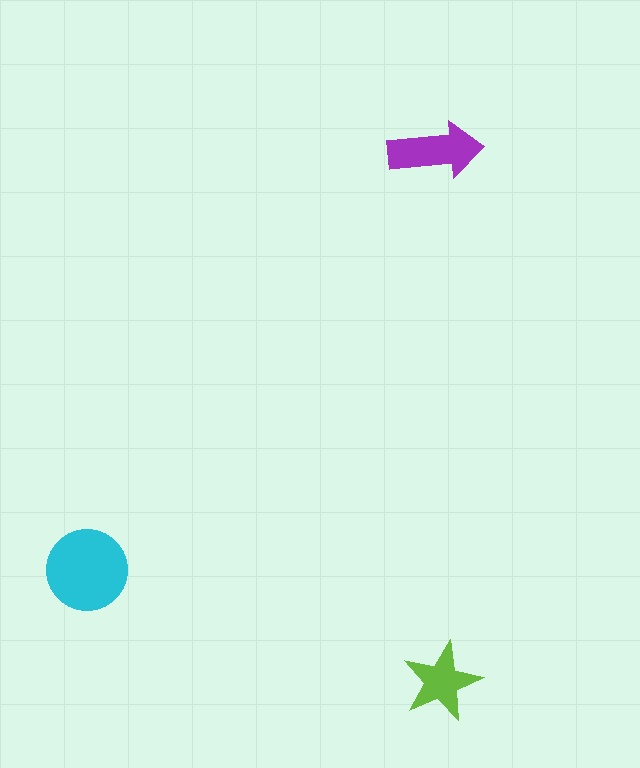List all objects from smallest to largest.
The lime star, the purple arrow, the cyan circle.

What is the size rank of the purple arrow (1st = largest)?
2nd.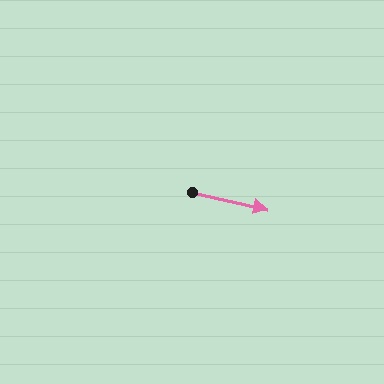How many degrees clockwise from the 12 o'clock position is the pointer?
Approximately 103 degrees.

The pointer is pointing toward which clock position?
Roughly 3 o'clock.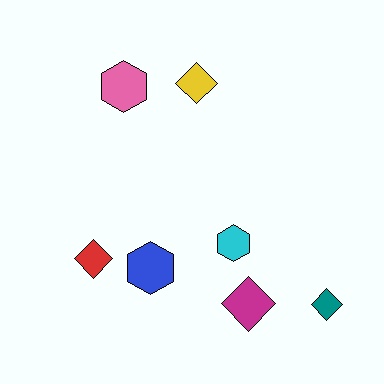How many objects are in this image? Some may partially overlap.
There are 7 objects.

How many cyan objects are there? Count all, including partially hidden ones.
There is 1 cyan object.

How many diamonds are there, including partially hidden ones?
There are 4 diamonds.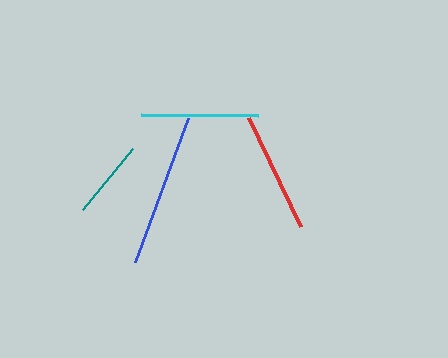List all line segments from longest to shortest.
From longest to shortest: blue, red, cyan, teal.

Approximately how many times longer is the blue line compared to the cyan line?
The blue line is approximately 1.3 times the length of the cyan line.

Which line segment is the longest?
The blue line is the longest at approximately 153 pixels.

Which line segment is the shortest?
The teal line is the shortest at approximately 78 pixels.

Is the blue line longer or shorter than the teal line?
The blue line is longer than the teal line.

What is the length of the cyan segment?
The cyan segment is approximately 117 pixels long.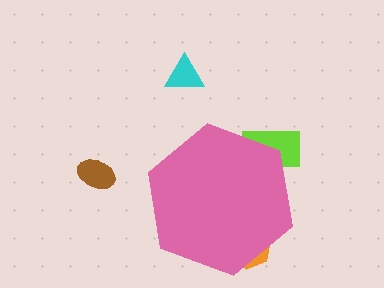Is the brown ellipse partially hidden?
No, the brown ellipse is fully visible.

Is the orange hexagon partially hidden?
Yes, the orange hexagon is partially hidden behind the pink hexagon.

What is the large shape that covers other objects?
A pink hexagon.